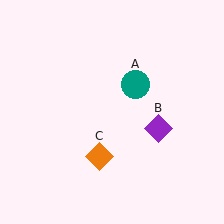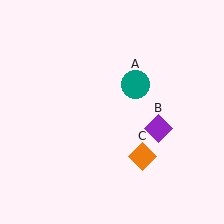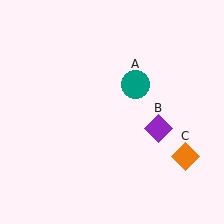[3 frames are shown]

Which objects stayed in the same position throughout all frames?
Teal circle (object A) and purple diamond (object B) remained stationary.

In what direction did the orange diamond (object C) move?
The orange diamond (object C) moved right.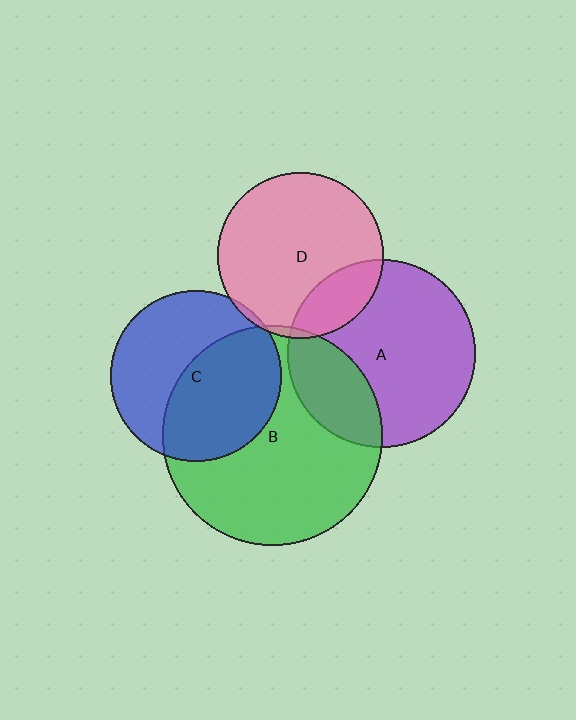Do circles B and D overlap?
Yes.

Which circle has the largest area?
Circle B (green).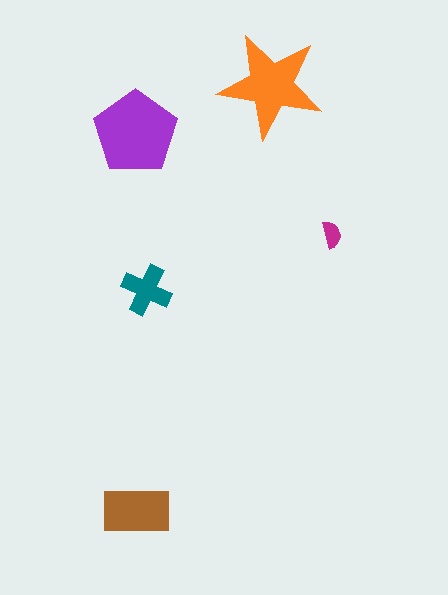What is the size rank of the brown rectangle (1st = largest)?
3rd.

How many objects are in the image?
There are 5 objects in the image.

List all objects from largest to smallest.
The purple pentagon, the orange star, the brown rectangle, the teal cross, the magenta semicircle.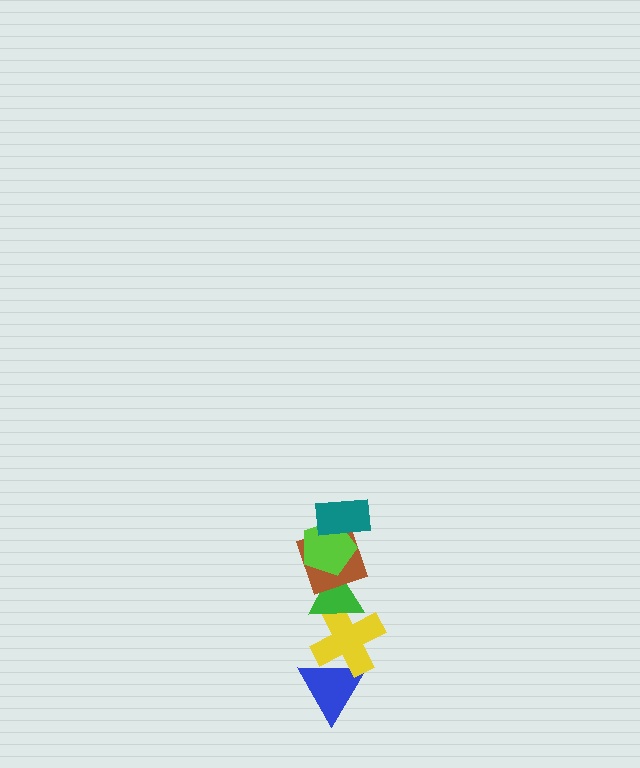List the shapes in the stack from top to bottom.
From top to bottom: the teal rectangle, the lime pentagon, the brown square, the green triangle, the yellow cross, the blue triangle.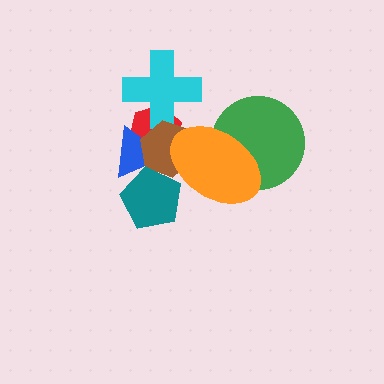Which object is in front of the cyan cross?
The brown hexagon is in front of the cyan cross.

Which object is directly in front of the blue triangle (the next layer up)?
The brown hexagon is directly in front of the blue triangle.